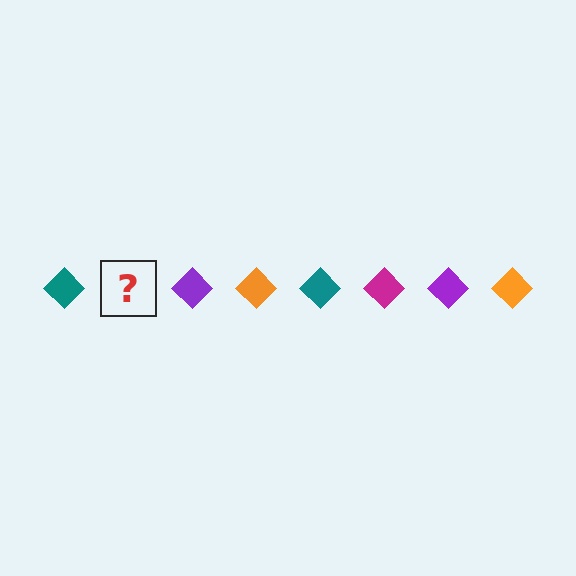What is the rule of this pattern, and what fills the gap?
The rule is that the pattern cycles through teal, magenta, purple, orange diamonds. The gap should be filled with a magenta diamond.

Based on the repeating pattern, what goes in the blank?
The blank should be a magenta diamond.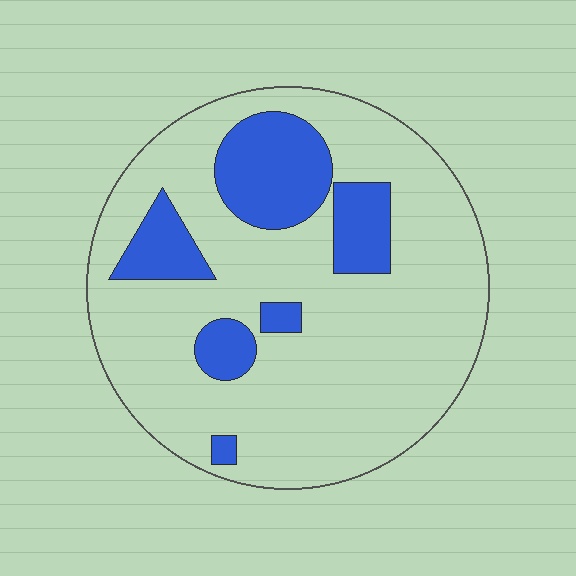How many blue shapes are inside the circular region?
6.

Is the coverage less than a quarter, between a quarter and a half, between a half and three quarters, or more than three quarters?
Less than a quarter.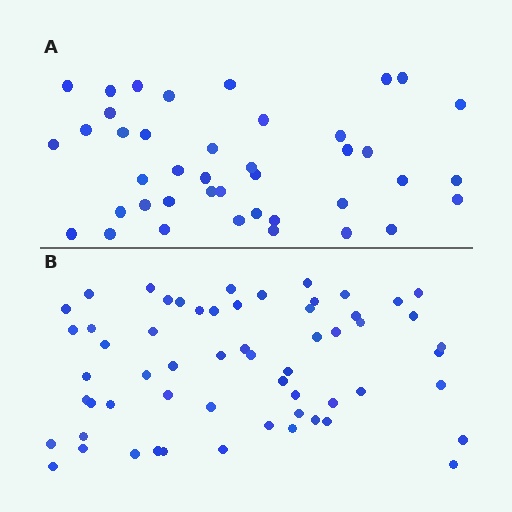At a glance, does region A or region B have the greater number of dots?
Region B (the bottom region) has more dots.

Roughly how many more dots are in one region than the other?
Region B has approximately 20 more dots than region A.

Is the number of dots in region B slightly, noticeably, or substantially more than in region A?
Region B has noticeably more, but not dramatically so. The ratio is roughly 1.4 to 1.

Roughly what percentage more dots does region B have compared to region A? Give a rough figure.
About 45% more.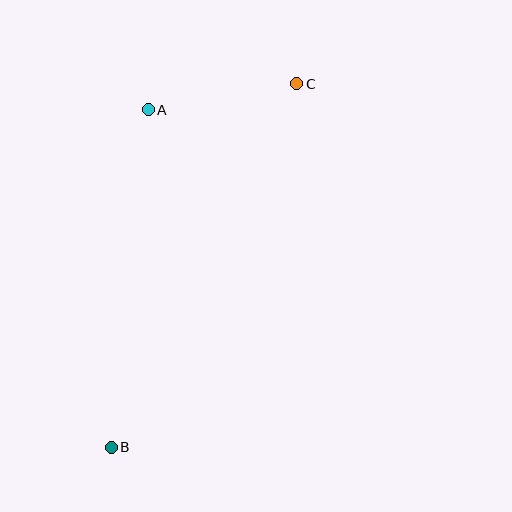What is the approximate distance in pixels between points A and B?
The distance between A and B is approximately 340 pixels.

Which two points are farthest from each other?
Points B and C are farthest from each other.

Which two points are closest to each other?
Points A and C are closest to each other.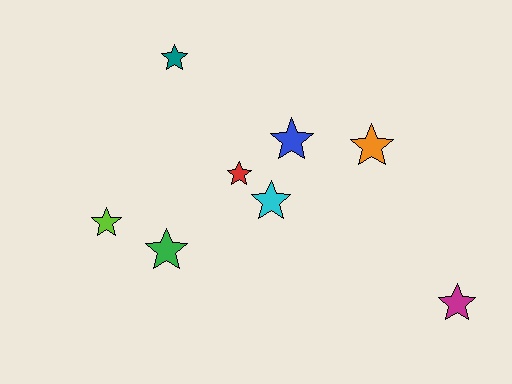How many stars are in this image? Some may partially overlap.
There are 8 stars.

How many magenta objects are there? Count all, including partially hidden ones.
There is 1 magenta object.